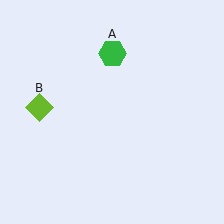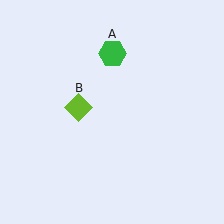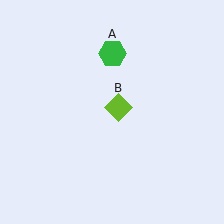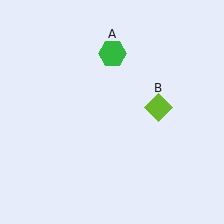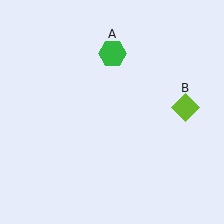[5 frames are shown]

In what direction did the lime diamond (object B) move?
The lime diamond (object B) moved right.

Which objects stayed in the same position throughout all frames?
Green hexagon (object A) remained stationary.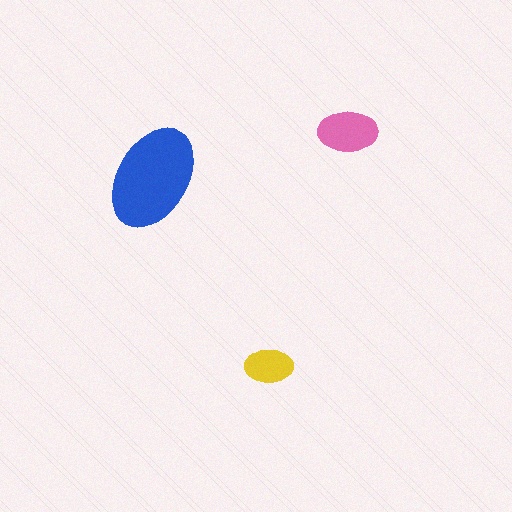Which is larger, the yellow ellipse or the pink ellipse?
The pink one.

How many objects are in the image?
There are 3 objects in the image.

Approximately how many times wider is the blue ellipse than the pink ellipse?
About 2 times wider.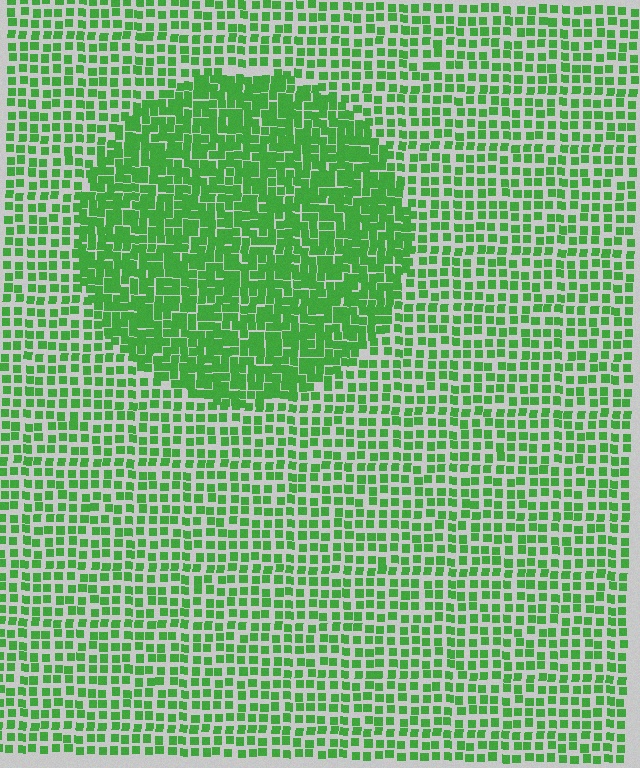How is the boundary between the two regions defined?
The boundary is defined by a change in element density (approximately 1.8x ratio). All elements are the same color, size, and shape.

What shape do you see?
I see a circle.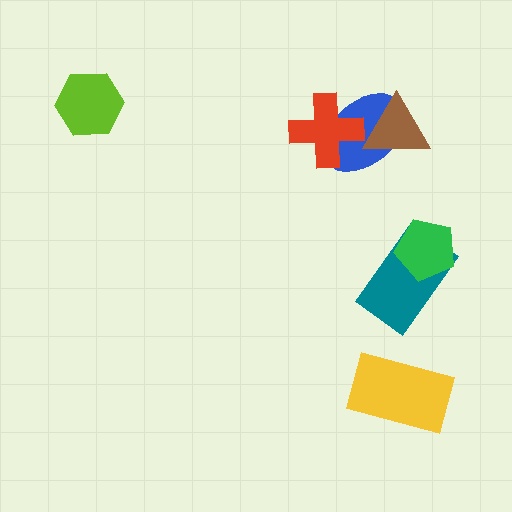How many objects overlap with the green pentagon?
1 object overlaps with the green pentagon.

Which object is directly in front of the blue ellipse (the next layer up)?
The red cross is directly in front of the blue ellipse.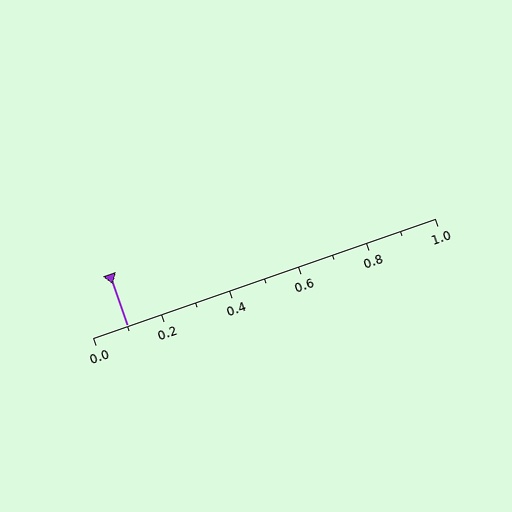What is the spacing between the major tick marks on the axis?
The major ticks are spaced 0.2 apart.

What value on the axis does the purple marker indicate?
The marker indicates approximately 0.1.